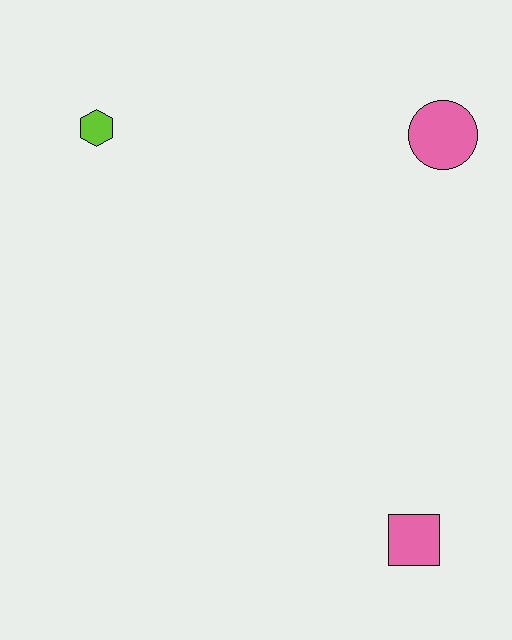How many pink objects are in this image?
There are 2 pink objects.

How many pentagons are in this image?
There are no pentagons.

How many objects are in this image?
There are 3 objects.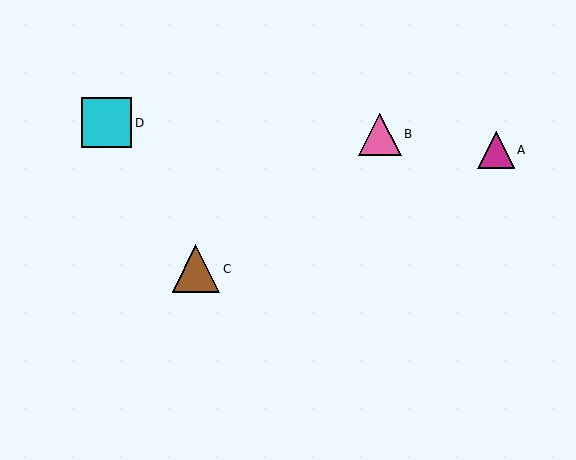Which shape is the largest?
The cyan square (labeled D) is the largest.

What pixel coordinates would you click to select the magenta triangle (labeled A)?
Click at (496, 150) to select the magenta triangle A.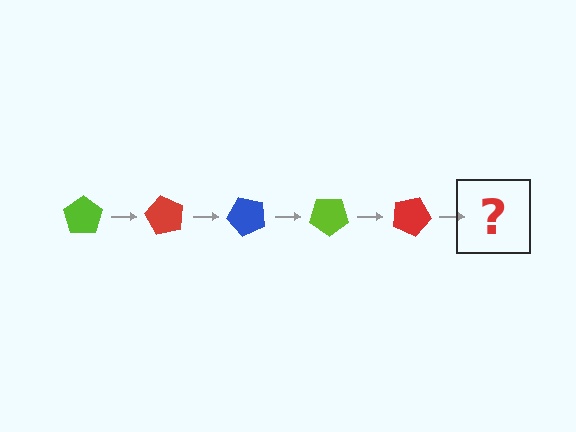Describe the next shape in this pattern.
It should be a blue pentagon, rotated 300 degrees from the start.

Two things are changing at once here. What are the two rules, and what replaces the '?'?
The two rules are that it rotates 60 degrees each step and the color cycles through lime, red, and blue. The '?' should be a blue pentagon, rotated 300 degrees from the start.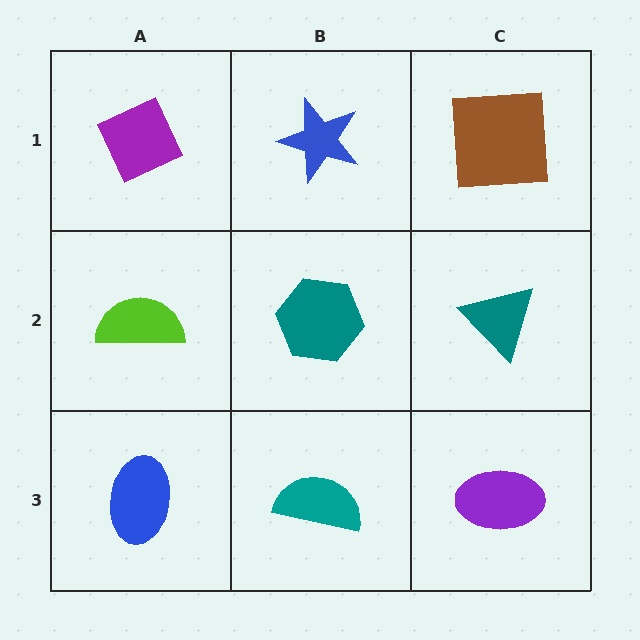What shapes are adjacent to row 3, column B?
A teal hexagon (row 2, column B), a blue ellipse (row 3, column A), a purple ellipse (row 3, column C).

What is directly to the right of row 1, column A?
A blue star.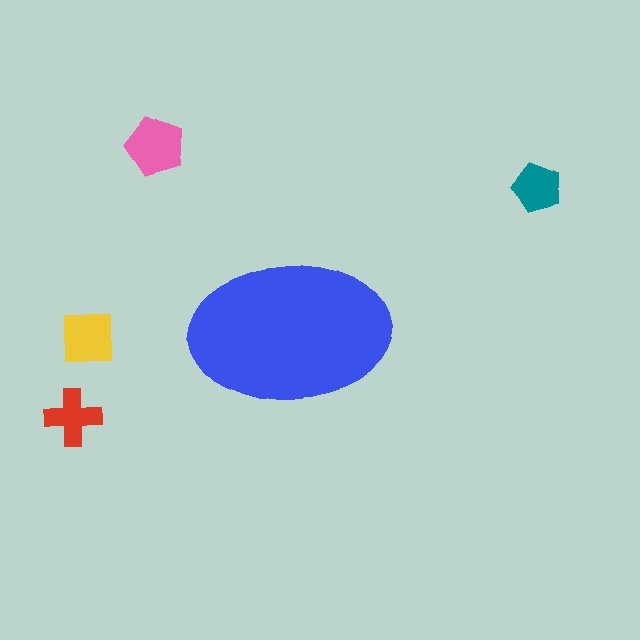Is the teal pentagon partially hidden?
No, the teal pentagon is fully visible.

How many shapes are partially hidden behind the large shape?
0 shapes are partially hidden.